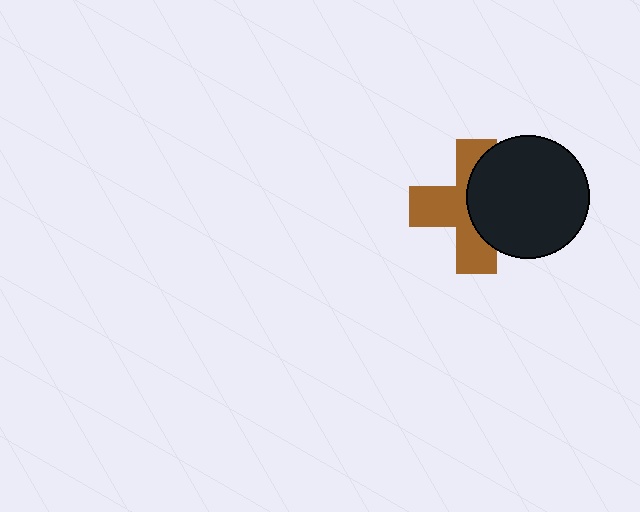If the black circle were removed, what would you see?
You would see the complete brown cross.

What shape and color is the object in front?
The object in front is a black circle.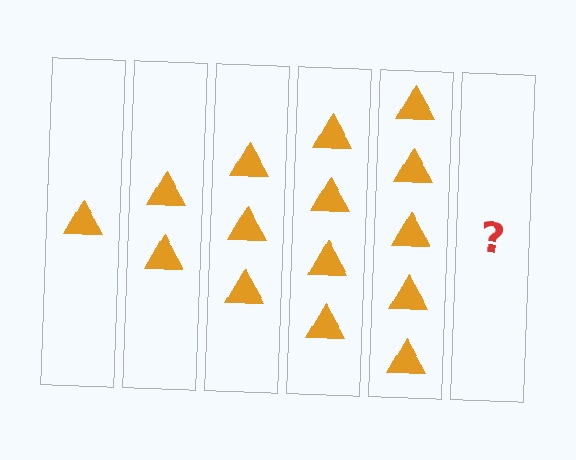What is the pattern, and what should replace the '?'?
The pattern is that each step adds one more triangle. The '?' should be 6 triangles.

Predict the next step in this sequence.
The next step is 6 triangles.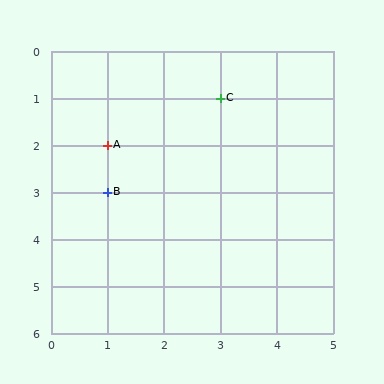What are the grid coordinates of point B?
Point B is at grid coordinates (1, 3).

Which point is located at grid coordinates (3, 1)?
Point C is at (3, 1).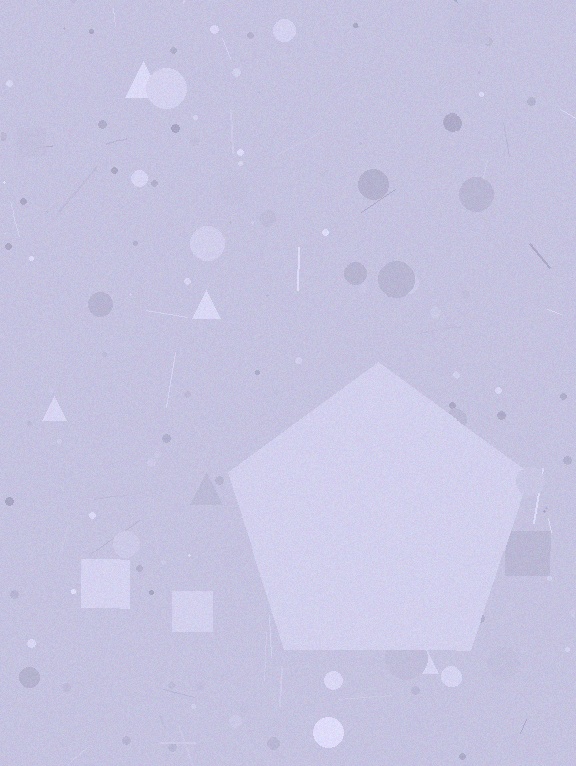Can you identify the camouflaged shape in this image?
The camouflaged shape is a pentagon.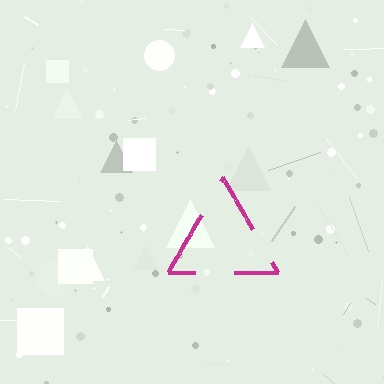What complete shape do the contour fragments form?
The contour fragments form a triangle.